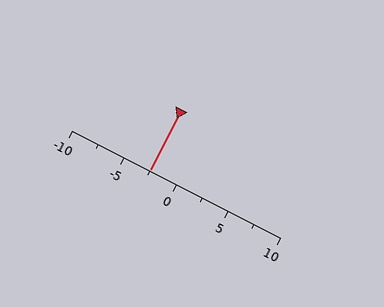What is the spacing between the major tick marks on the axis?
The major ticks are spaced 5 apart.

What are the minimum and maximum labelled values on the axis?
The axis runs from -10 to 10.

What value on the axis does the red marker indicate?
The marker indicates approximately -2.5.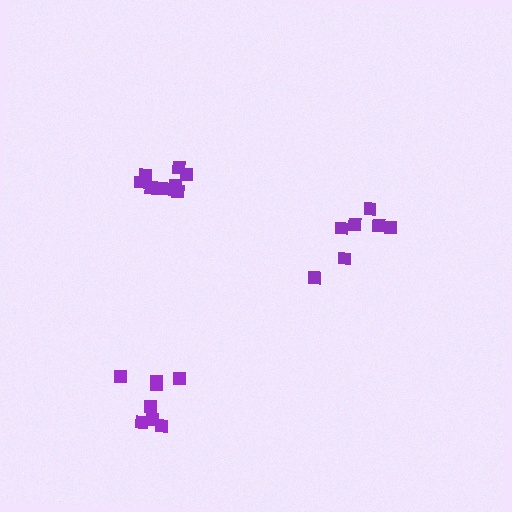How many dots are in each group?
Group 1: 7 dots, Group 2: 9 dots, Group 3: 8 dots (24 total).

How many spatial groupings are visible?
There are 3 spatial groupings.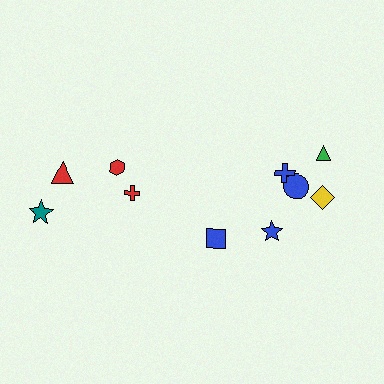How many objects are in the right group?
There are 6 objects.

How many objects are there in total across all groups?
There are 10 objects.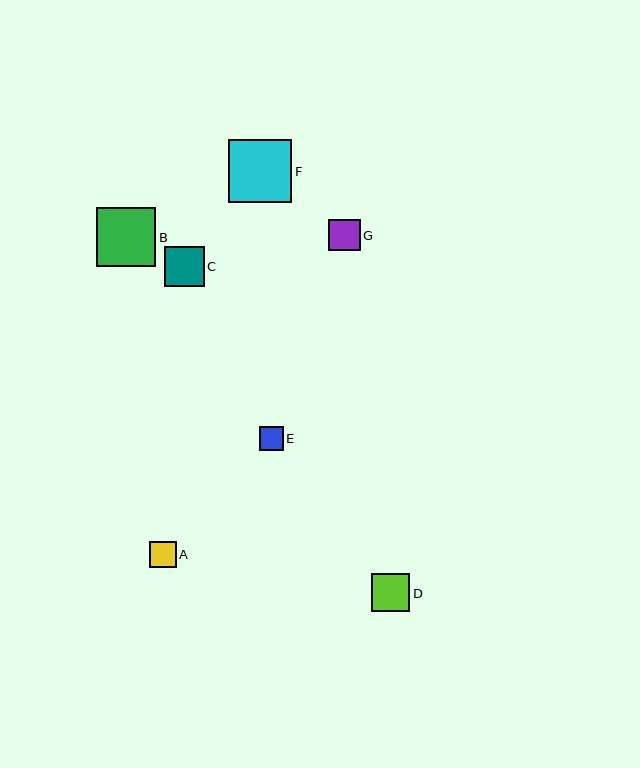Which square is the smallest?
Square E is the smallest with a size of approximately 24 pixels.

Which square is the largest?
Square F is the largest with a size of approximately 63 pixels.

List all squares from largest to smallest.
From largest to smallest: F, B, C, D, G, A, E.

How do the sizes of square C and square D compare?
Square C and square D are approximately the same size.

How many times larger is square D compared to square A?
Square D is approximately 1.4 times the size of square A.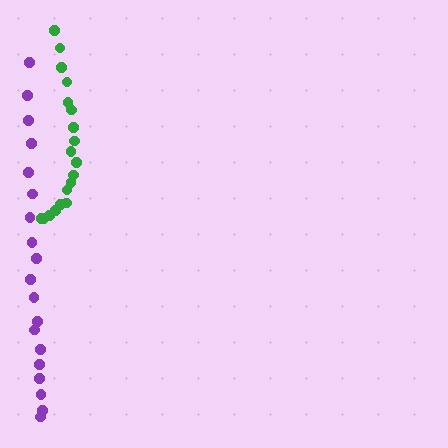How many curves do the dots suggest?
There are 2 distinct paths.